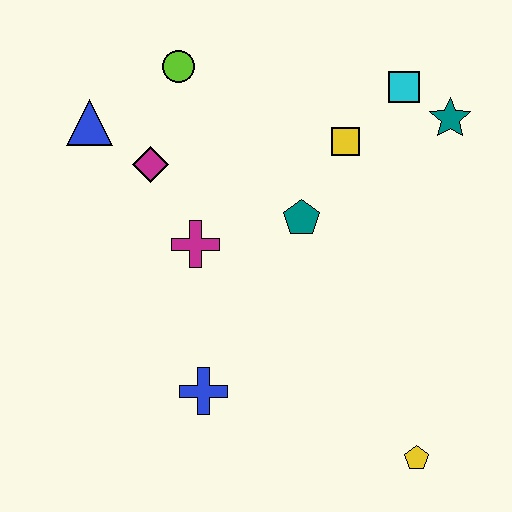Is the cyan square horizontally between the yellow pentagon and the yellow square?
Yes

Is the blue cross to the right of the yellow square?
No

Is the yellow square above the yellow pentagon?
Yes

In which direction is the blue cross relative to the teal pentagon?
The blue cross is below the teal pentagon.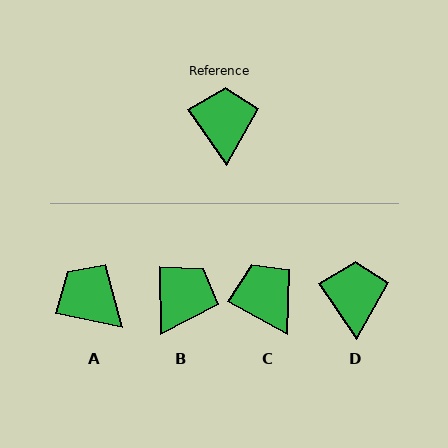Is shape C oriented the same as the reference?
No, it is off by about 27 degrees.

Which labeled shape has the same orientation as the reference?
D.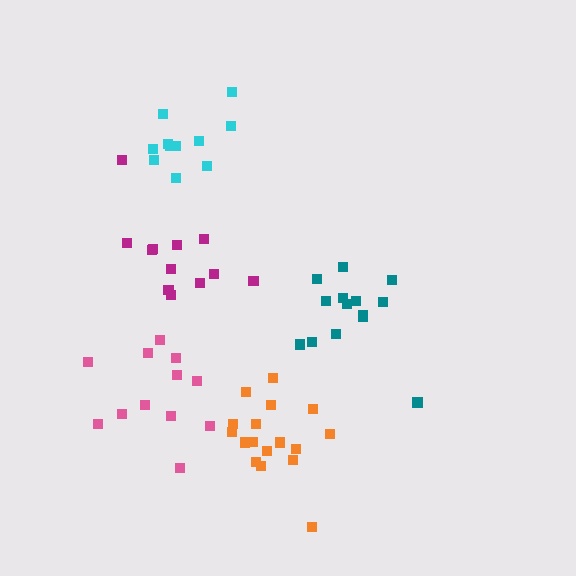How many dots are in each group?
Group 1: 14 dots, Group 2: 12 dots, Group 3: 17 dots, Group 4: 11 dots, Group 5: 12 dots (66 total).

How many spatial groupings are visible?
There are 5 spatial groupings.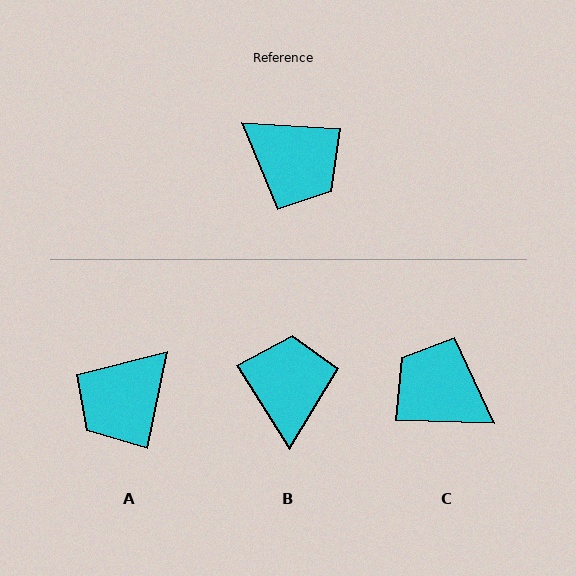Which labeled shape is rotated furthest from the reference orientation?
C, about 178 degrees away.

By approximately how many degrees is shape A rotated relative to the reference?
Approximately 98 degrees clockwise.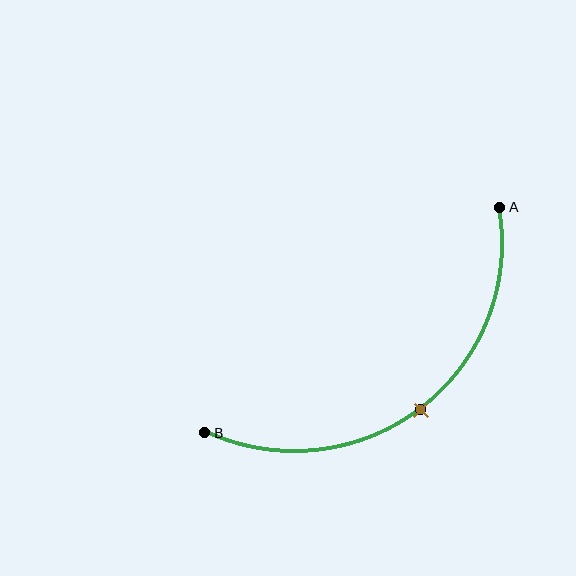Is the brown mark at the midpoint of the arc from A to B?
Yes. The brown mark lies on the arc at equal arc-length from both A and B — it is the arc midpoint.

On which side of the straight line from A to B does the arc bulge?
The arc bulges below and to the right of the straight line connecting A and B.